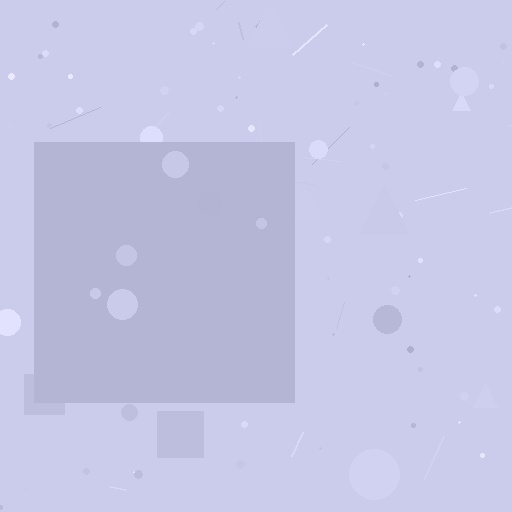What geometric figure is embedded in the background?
A square is embedded in the background.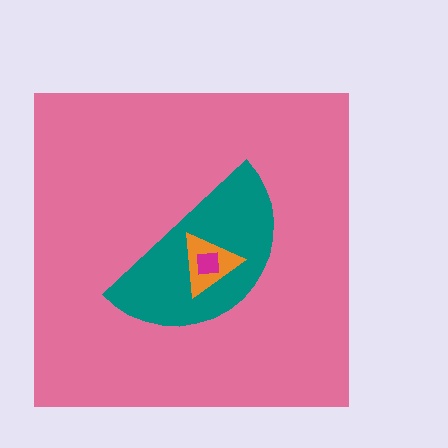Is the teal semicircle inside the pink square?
Yes.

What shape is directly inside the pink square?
The teal semicircle.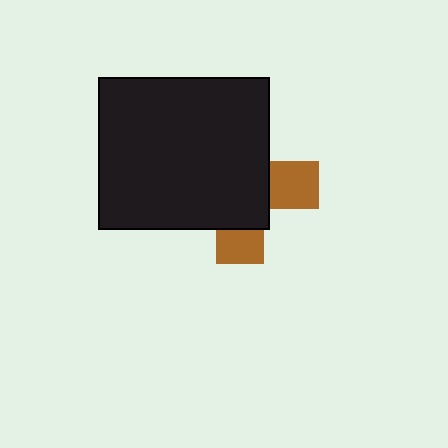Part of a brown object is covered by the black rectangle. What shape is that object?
It is a cross.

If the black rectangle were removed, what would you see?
You would see the complete brown cross.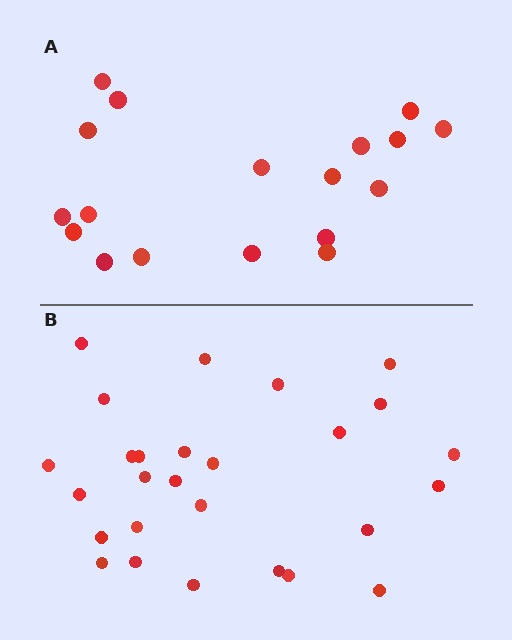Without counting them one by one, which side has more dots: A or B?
Region B (the bottom region) has more dots.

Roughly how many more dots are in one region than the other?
Region B has roughly 8 or so more dots than region A.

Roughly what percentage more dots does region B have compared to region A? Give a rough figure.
About 50% more.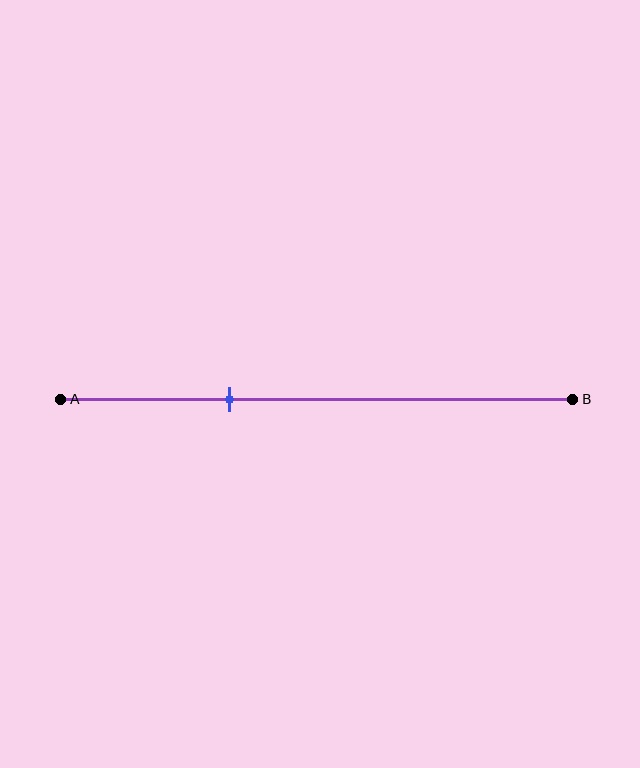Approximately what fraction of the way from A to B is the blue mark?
The blue mark is approximately 35% of the way from A to B.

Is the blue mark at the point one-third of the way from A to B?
Yes, the mark is approximately at the one-third point.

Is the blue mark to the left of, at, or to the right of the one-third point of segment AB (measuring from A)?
The blue mark is approximately at the one-third point of segment AB.